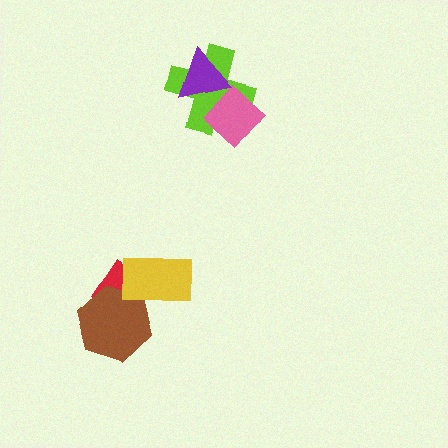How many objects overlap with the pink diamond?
2 objects overlap with the pink diamond.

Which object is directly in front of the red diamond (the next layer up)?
The brown hexagon is directly in front of the red diamond.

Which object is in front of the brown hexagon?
The yellow rectangle is in front of the brown hexagon.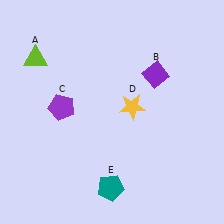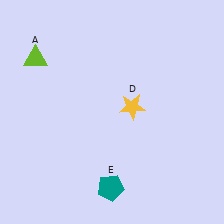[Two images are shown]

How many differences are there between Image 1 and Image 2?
There are 2 differences between the two images.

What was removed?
The purple diamond (B), the purple pentagon (C) were removed in Image 2.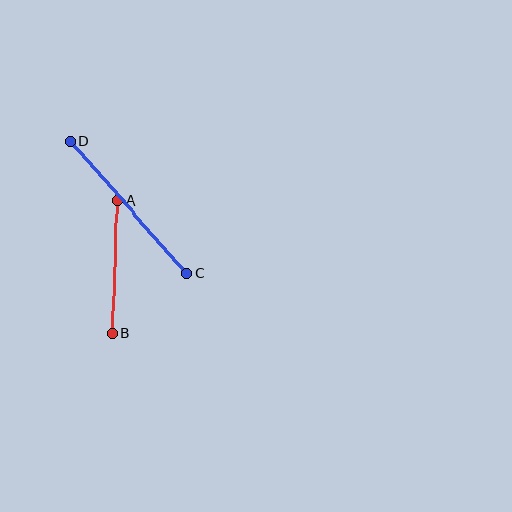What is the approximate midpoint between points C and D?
The midpoint is at approximately (129, 207) pixels.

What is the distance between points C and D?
The distance is approximately 176 pixels.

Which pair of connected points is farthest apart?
Points C and D are farthest apart.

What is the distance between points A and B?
The distance is approximately 133 pixels.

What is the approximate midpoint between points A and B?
The midpoint is at approximately (115, 267) pixels.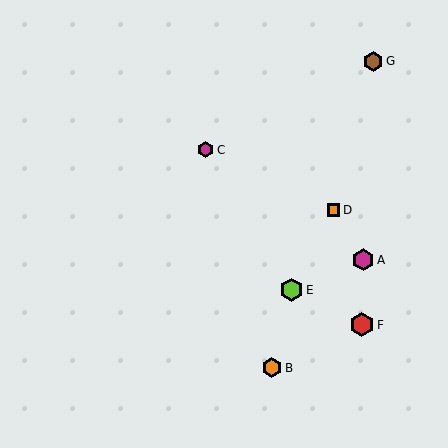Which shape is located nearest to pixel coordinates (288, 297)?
The lime hexagon (labeled E) at (291, 290) is nearest to that location.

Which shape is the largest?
The red hexagon (labeled F) is the largest.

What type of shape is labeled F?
Shape F is a red hexagon.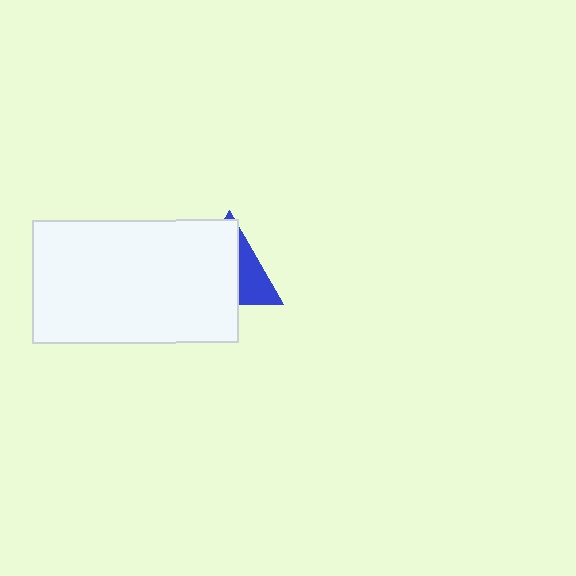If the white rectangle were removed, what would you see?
You would see the complete blue triangle.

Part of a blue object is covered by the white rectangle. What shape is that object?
It is a triangle.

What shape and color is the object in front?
The object in front is a white rectangle.